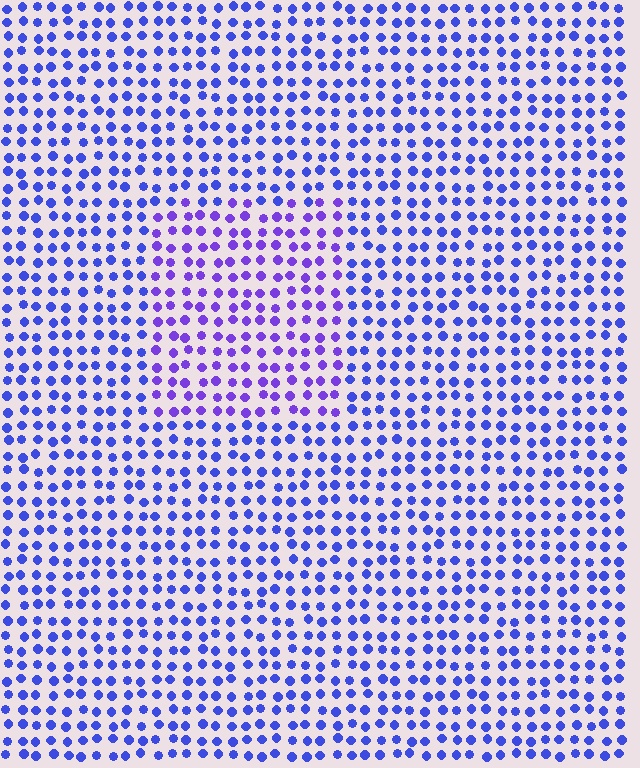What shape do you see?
I see a rectangle.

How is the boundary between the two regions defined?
The boundary is defined purely by a slight shift in hue (about 28 degrees). Spacing, size, and orientation are identical on both sides.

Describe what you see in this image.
The image is filled with small blue elements in a uniform arrangement. A rectangle-shaped region is visible where the elements are tinted to a slightly different hue, forming a subtle color boundary.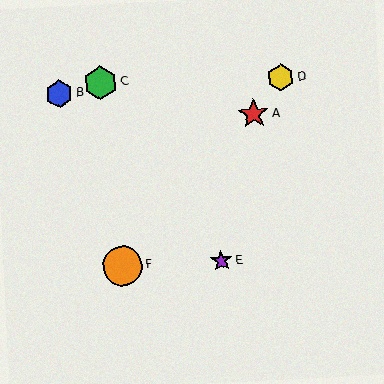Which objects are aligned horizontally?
Objects E, F are aligned horizontally.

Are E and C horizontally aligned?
No, E is at y≈261 and C is at y≈83.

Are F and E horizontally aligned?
Yes, both are at y≈266.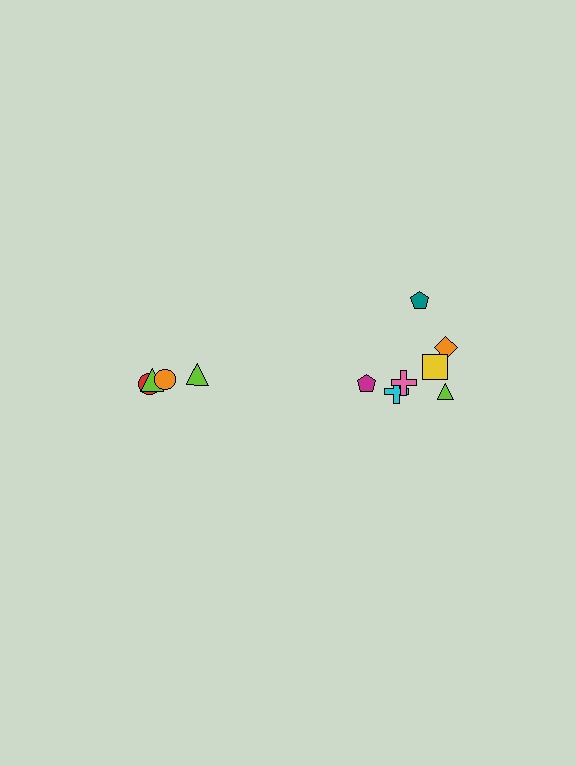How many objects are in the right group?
There are 7 objects.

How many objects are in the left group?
There are 4 objects.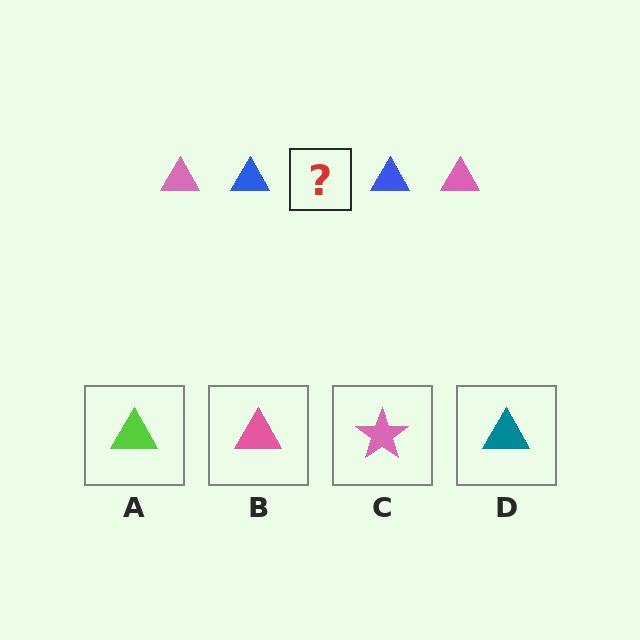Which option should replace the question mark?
Option B.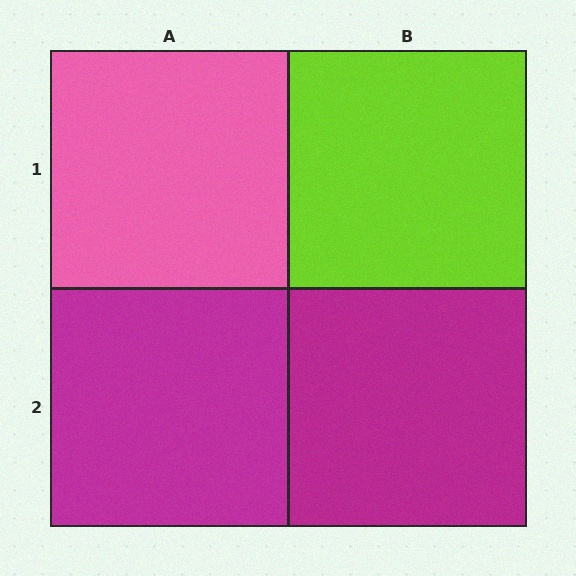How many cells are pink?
1 cell is pink.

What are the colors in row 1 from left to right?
Pink, lime.